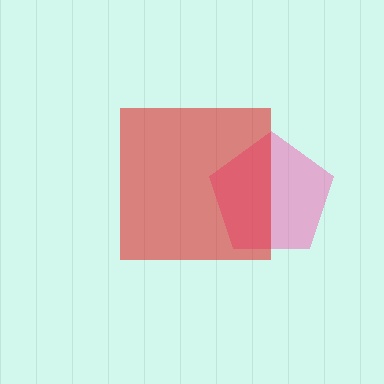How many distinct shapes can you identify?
There are 2 distinct shapes: a pink pentagon, a red square.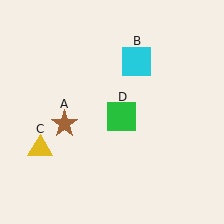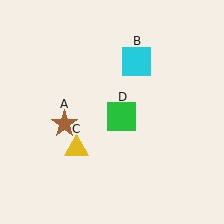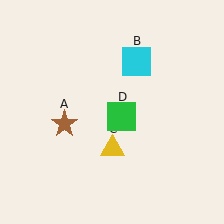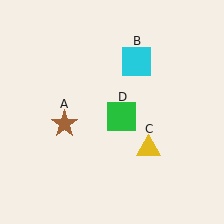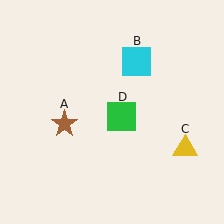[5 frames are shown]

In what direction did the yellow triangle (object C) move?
The yellow triangle (object C) moved right.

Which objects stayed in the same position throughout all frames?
Brown star (object A) and cyan square (object B) and green square (object D) remained stationary.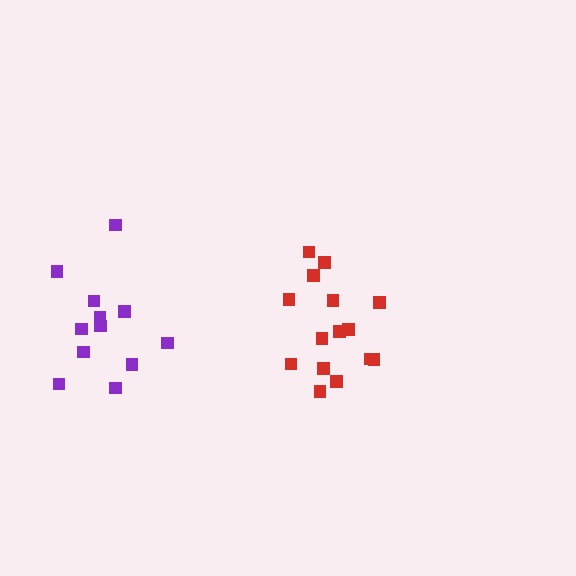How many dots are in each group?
Group 1: 15 dots, Group 2: 12 dots (27 total).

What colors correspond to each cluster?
The clusters are colored: red, purple.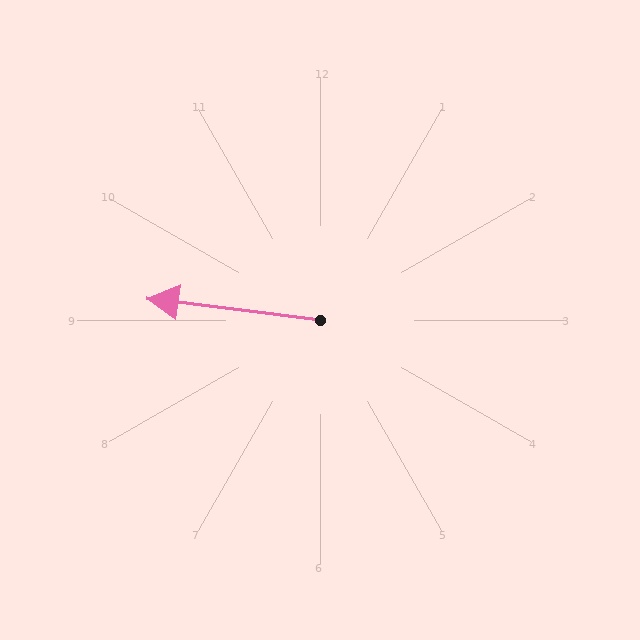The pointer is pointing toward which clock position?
Roughly 9 o'clock.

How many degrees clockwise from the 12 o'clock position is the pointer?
Approximately 277 degrees.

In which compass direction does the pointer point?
West.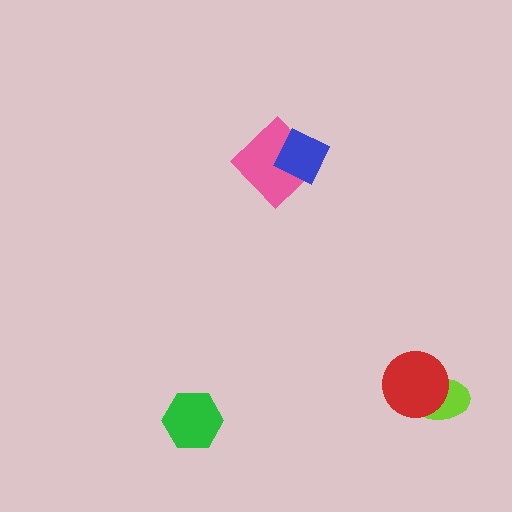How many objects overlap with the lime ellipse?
1 object overlaps with the lime ellipse.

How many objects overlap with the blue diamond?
1 object overlaps with the blue diamond.